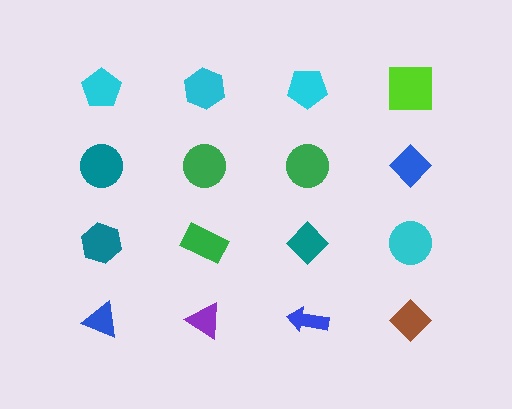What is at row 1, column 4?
A lime square.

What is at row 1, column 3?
A cyan pentagon.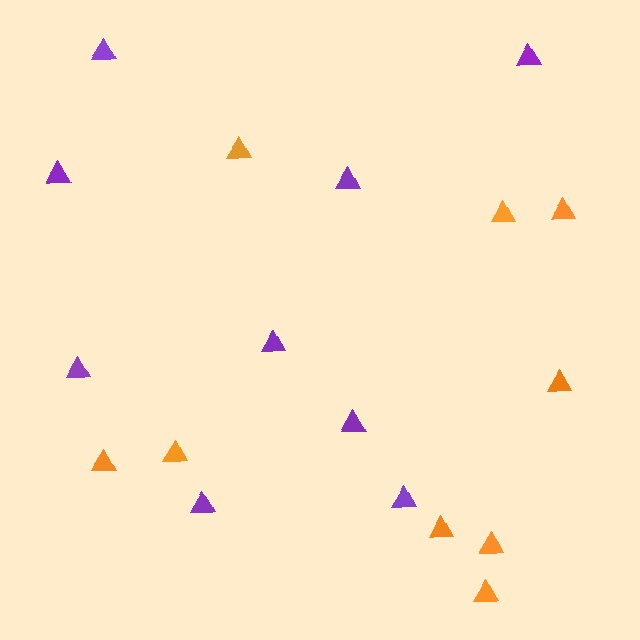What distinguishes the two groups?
There are 2 groups: one group of purple triangles (9) and one group of orange triangles (9).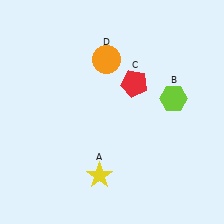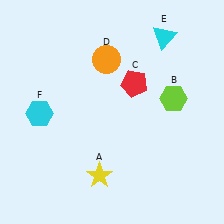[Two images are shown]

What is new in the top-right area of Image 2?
A cyan triangle (E) was added in the top-right area of Image 2.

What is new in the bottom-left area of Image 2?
A cyan hexagon (F) was added in the bottom-left area of Image 2.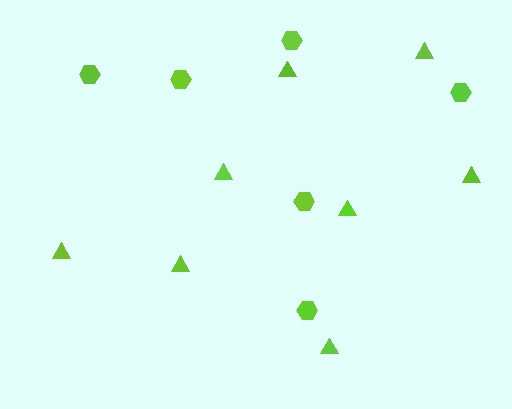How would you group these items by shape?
There are 2 groups: one group of hexagons (6) and one group of triangles (8).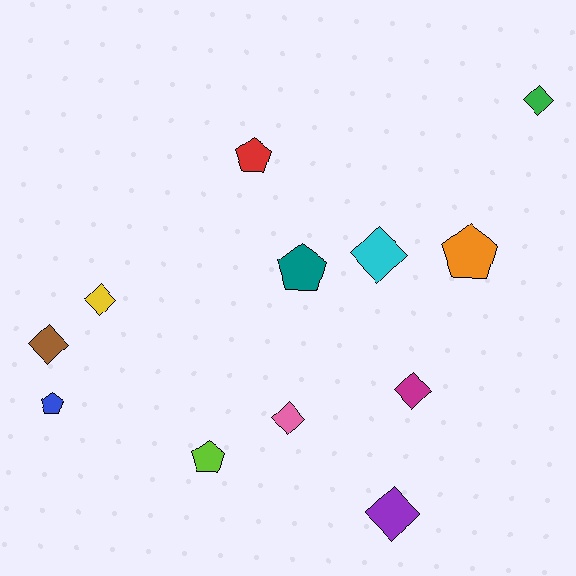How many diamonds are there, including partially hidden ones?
There are 7 diamonds.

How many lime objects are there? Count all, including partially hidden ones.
There is 1 lime object.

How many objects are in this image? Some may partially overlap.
There are 12 objects.